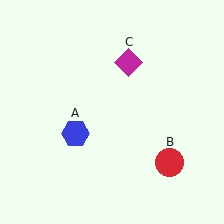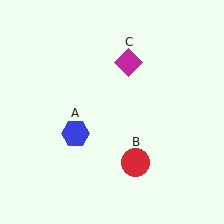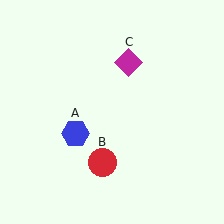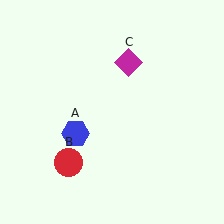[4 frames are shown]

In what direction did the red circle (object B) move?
The red circle (object B) moved left.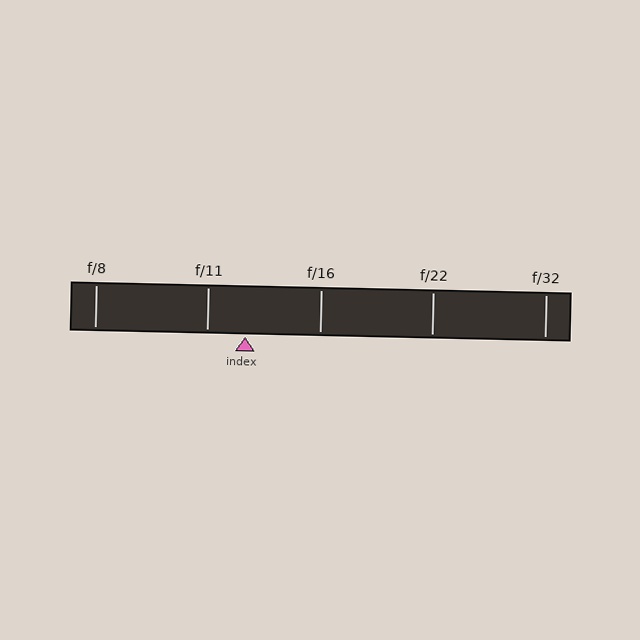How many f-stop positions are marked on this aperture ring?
There are 5 f-stop positions marked.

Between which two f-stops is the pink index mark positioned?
The index mark is between f/11 and f/16.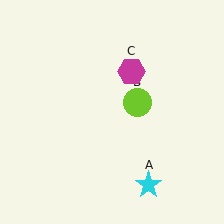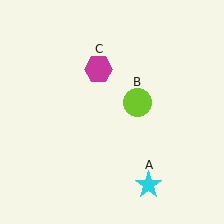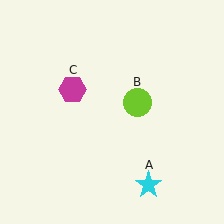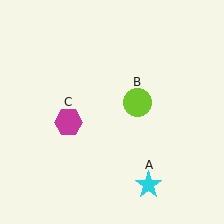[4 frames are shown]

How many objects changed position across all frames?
1 object changed position: magenta hexagon (object C).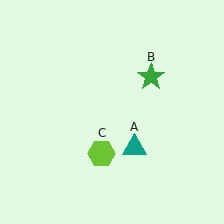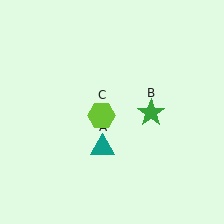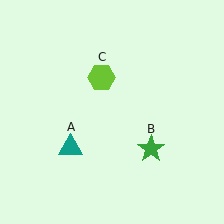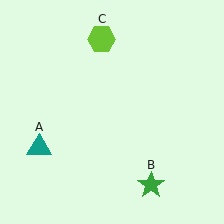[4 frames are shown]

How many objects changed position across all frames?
3 objects changed position: teal triangle (object A), green star (object B), lime hexagon (object C).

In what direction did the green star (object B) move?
The green star (object B) moved down.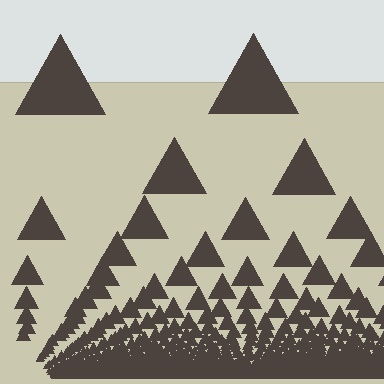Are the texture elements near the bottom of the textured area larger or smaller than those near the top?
Smaller. The gradient is inverted — elements near the bottom are smaller and denser.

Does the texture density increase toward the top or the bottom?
Density increases toward the bottom.